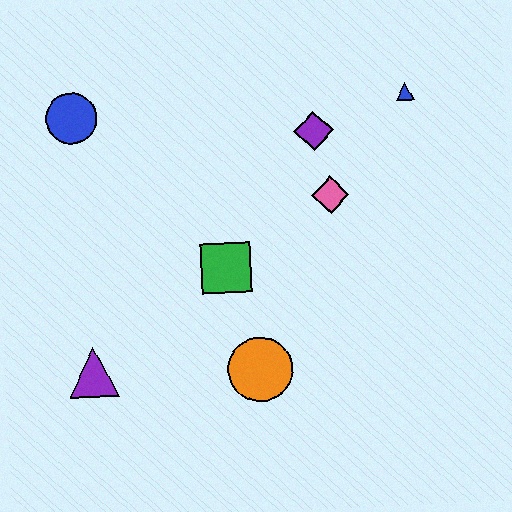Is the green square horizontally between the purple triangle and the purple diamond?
Yes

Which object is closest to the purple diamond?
The pink diamond is closest to the purple diamond.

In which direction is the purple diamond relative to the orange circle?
The purple diamond is above the orange circle.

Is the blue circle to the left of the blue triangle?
Yes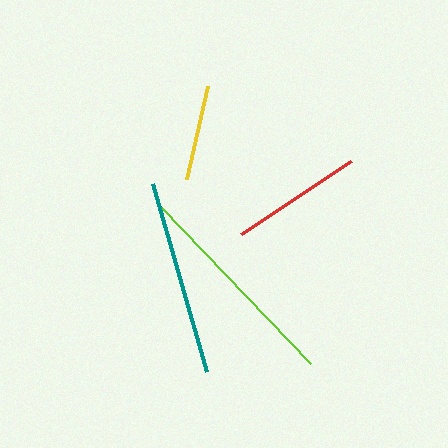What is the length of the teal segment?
The teal segment is approximately 196 pixels long.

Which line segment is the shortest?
The yellow line is the shortest at approximately 96 pixels.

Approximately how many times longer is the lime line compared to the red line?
The lime line is approximately 1.6 times the length of the red line.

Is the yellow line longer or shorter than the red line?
The red line is longer than the yellow line.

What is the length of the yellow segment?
The yellow segment is approximately 96 pixels long.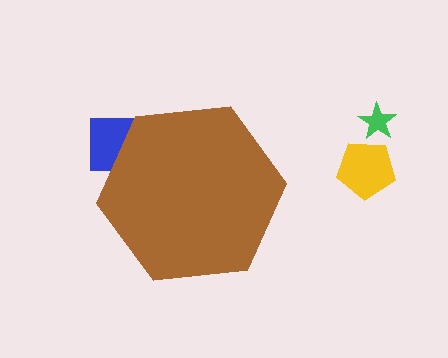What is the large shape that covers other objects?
A brown hexagon.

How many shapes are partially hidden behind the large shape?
1 shape is partially hidden.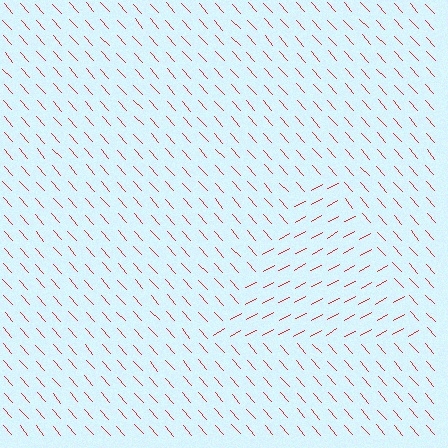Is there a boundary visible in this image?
Yes, there is a texture boundary formed by a change in line orientation.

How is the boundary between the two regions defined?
The boundary is defined purely by a change in line orientation (approximately 77 degrees difference). All lines are the same color and thickness.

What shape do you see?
I see a triangle.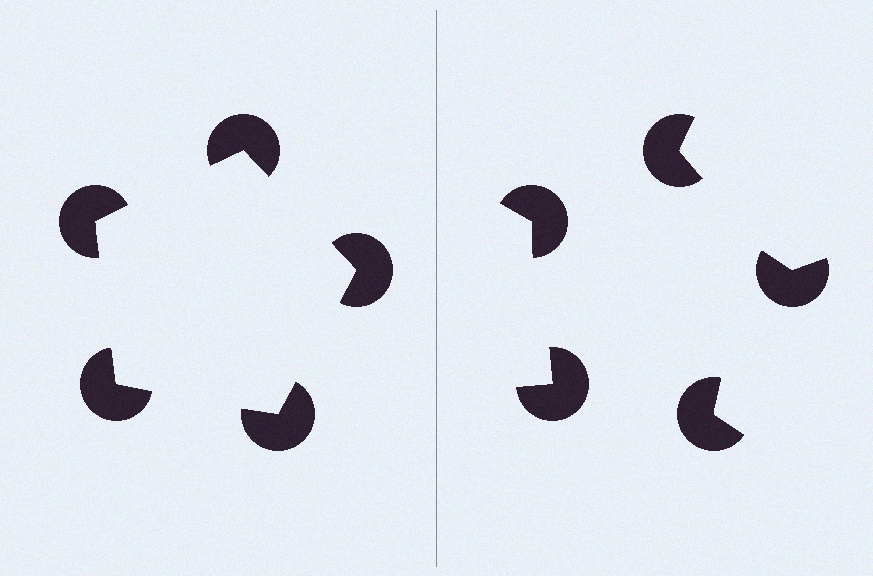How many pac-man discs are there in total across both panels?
10 — 5 on each side.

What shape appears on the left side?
An illusory pentagon.